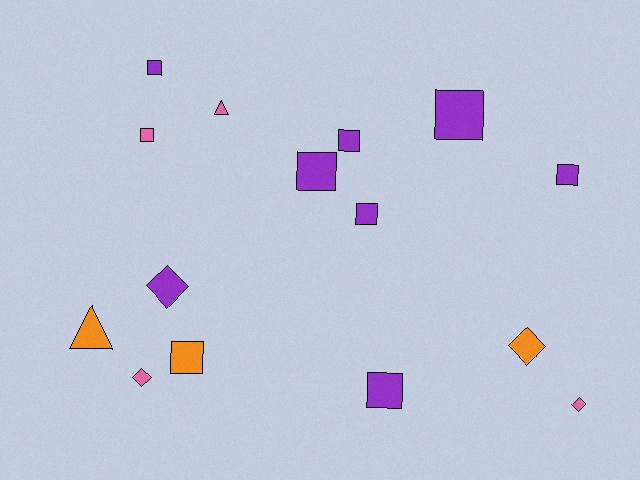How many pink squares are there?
There is 1 pink square.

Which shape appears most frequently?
Square, with 9 objects.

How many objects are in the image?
There are 15 objects.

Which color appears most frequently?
Purple, with 8 objects.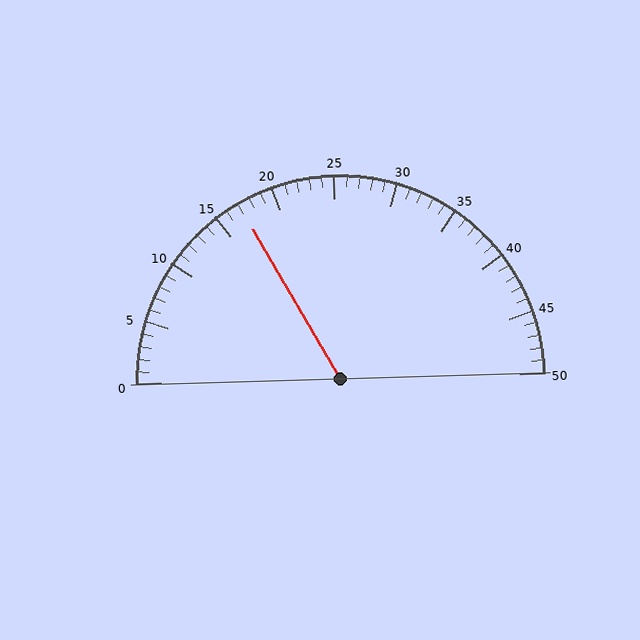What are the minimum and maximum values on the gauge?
The gauge ranges from 0 to 50.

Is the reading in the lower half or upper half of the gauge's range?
The reading is in the lower half of the range (0 to 50).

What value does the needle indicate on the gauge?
The needle indicates approximately 17.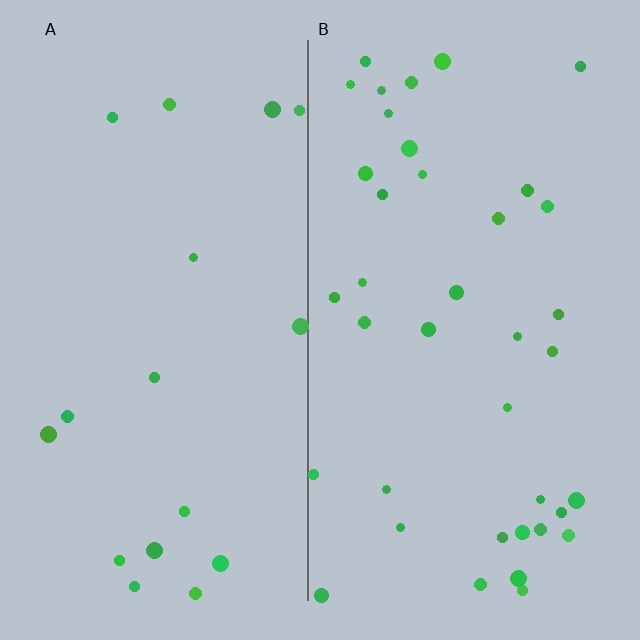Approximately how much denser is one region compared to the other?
Approximately 2.3× — region B over region A.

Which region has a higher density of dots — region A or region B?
B (the right).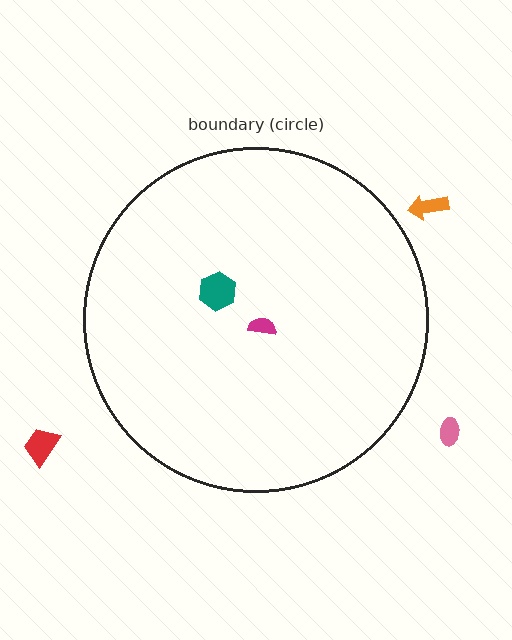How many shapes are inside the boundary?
2 inside, 3 outside.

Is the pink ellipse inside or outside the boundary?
Outside.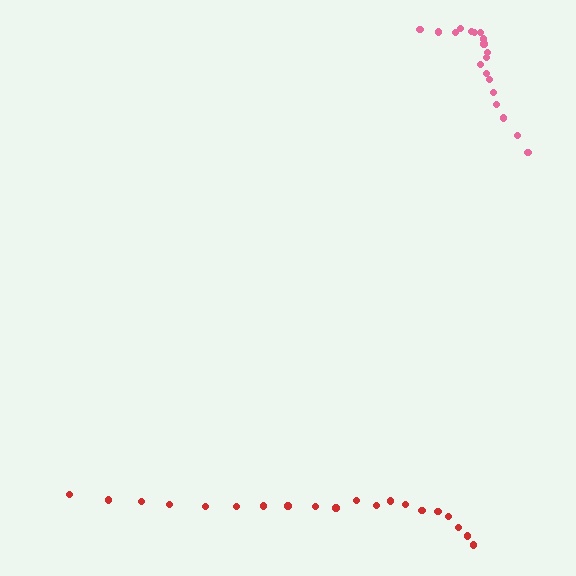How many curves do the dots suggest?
There are 2 distinct paths.